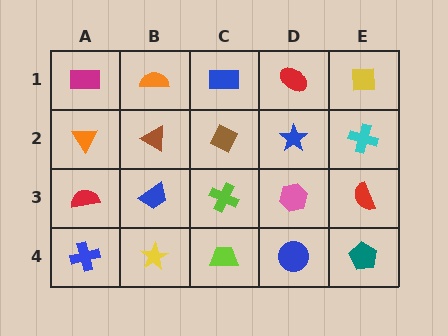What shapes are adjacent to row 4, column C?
A lime cross (row 3, column C), a yellow star (row 4, column B), a blue circle (row 4, column D).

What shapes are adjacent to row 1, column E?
A cyan cross (row 2, column E), a red ellipse (row 1, column D).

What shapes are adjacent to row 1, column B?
A brown triangle (row 2, column B), a magenta rectangle (row 1, column A), a blue rectangle (row 1, column C).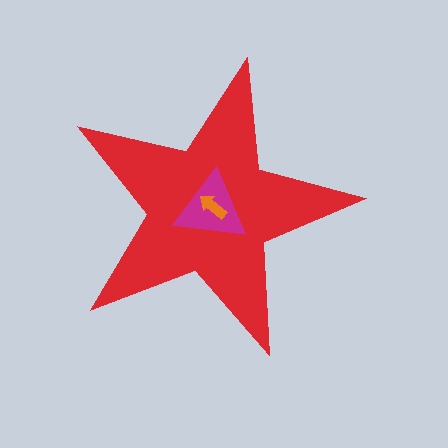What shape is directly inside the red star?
The magenta triangle.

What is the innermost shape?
The orange arrow.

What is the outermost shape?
The red star.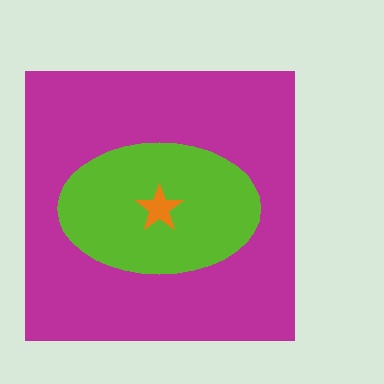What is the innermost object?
The orange star.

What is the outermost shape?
The magenta square.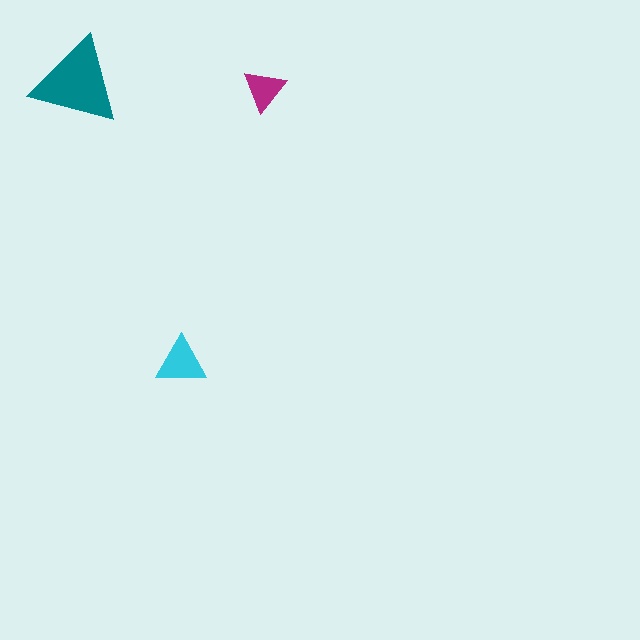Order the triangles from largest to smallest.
the teal one, the cyan one, the magenta one.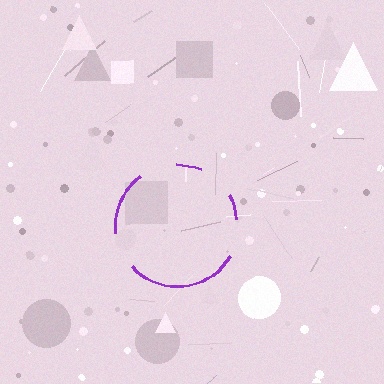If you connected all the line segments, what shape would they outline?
They would outline a circle.